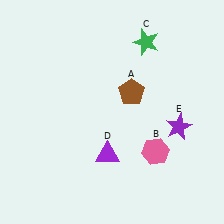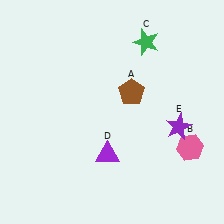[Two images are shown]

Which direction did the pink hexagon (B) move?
The pink hexagon (B) moved right.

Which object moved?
The pink hexagon (B) moved right.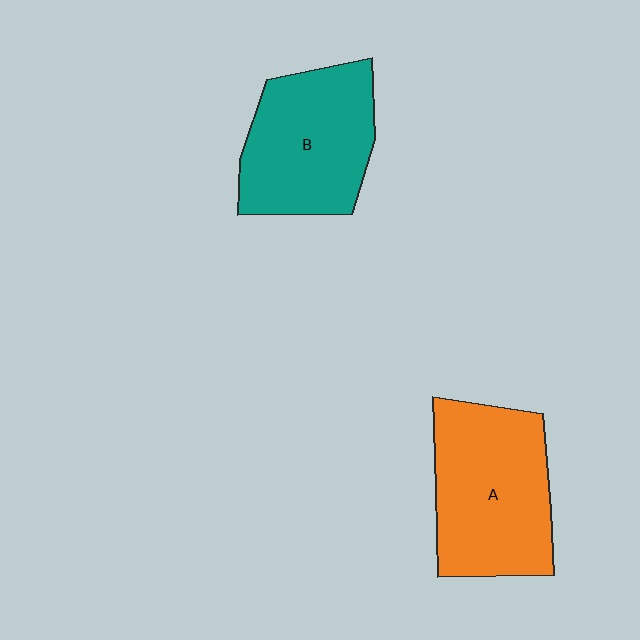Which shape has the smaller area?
Shape B (teal).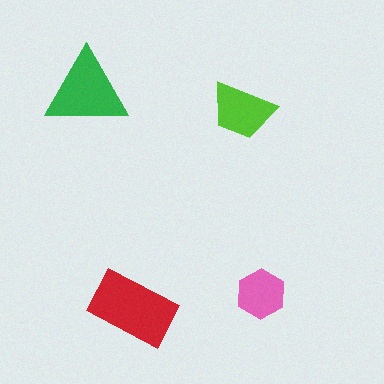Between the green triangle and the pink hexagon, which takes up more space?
The green triangle.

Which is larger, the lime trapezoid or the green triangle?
The green triangle.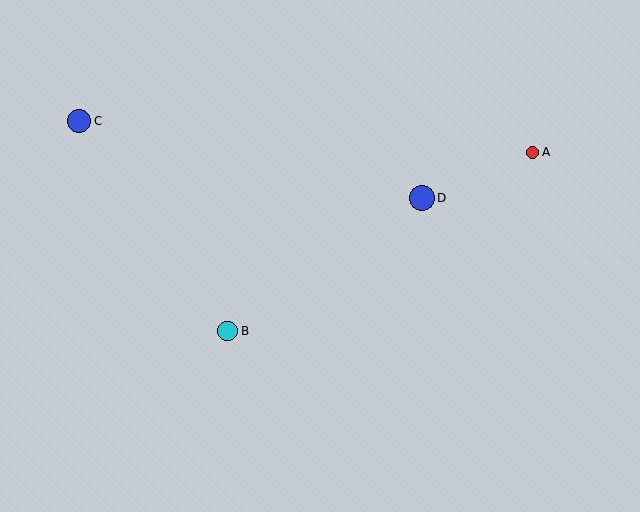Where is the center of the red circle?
The center of the red circle is at (532, 152).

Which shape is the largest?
The blue circle (labeled D) is the largest.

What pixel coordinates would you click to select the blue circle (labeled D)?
Click at (422, 198) to select the blue circle D.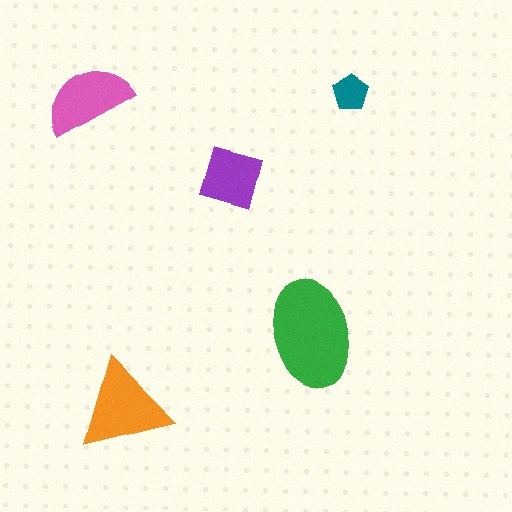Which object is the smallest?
The teal pentagon.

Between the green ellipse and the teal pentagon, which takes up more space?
The green ellipse.